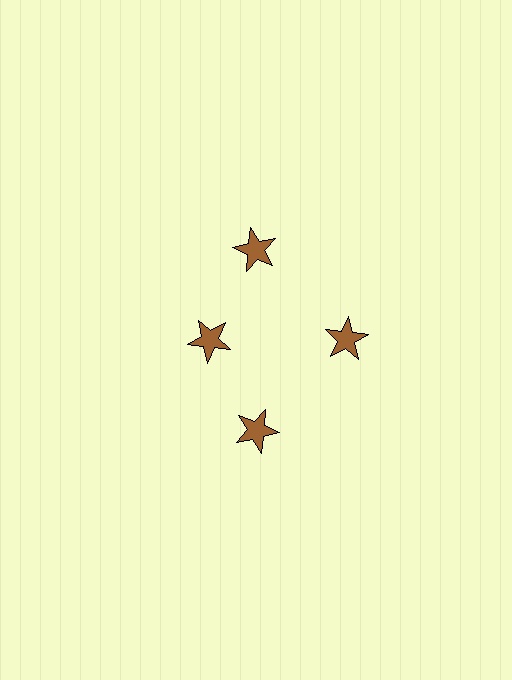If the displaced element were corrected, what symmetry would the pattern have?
It would have 4-fold rotational symmetry — the pattern would map onto itself every 90 degrees.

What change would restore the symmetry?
The symmetry would be restored by moving it outward, back onto the ring so that all 4 stars sit at equal angles and equal distance from the center.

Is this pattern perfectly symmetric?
No. The 4 brown stars are arranged in a ring, but one element near the 9 o'clock position is pulled inward toward the center, breaking the 4-fold rotational symmetry.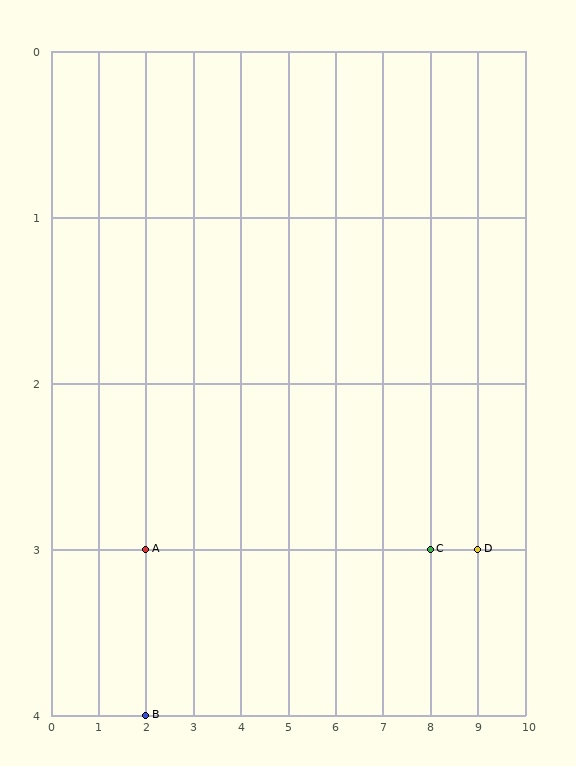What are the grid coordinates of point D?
Point D is at grid coordinates (9, 3).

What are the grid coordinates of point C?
Point C is at grid coordinates (8, 3).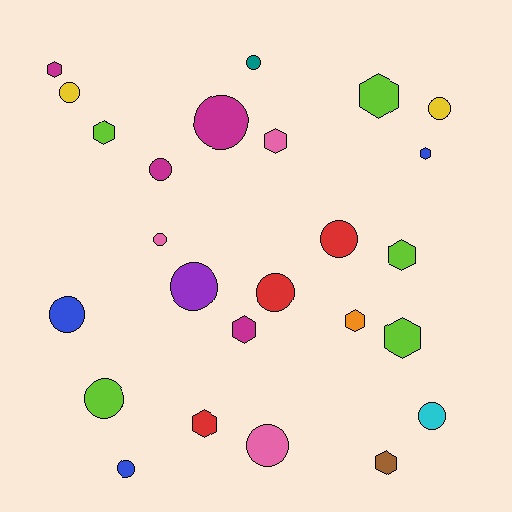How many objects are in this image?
There are 25 objects.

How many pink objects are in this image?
There are 3 pink objects.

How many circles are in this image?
There are 14 circles.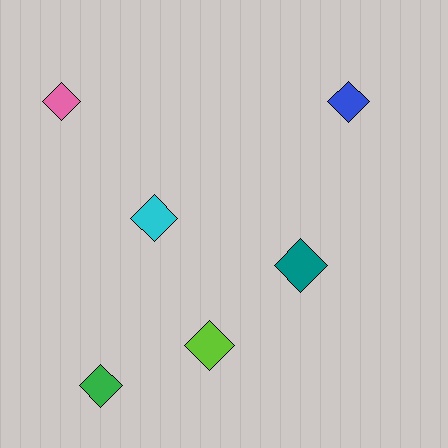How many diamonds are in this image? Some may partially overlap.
There are 6 diamonds.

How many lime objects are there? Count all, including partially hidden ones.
There is 1 lime object.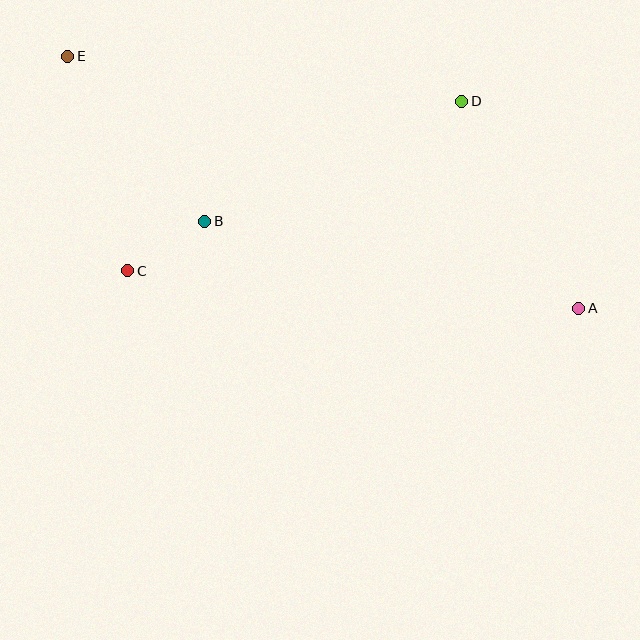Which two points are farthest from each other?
Points A and E are farthest from each other.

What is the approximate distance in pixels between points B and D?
The distance between B and D is approximately 284 pixels.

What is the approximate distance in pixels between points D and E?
The distance between D and E is approximately 397 pixels.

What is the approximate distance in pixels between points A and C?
The distance between A and C is approximately 453 pixels.